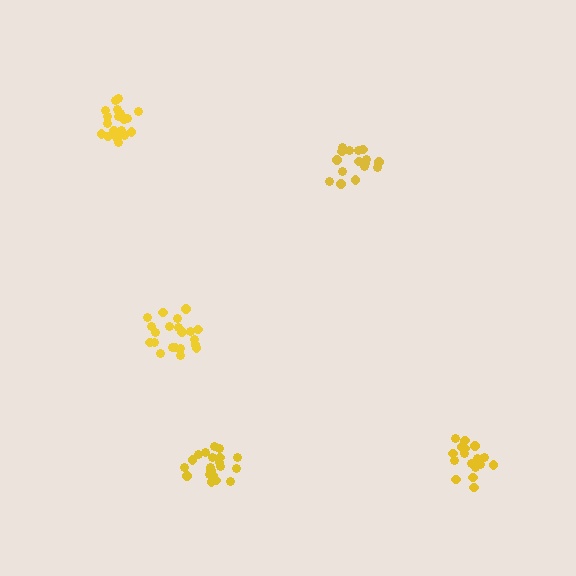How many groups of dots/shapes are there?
There are 5 groups.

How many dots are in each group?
Group 1: 21 dots, Group 2: 21 dots, Group 3: 18 dots, Group 4: 20 dots, Group 5: 16 dots (96 total).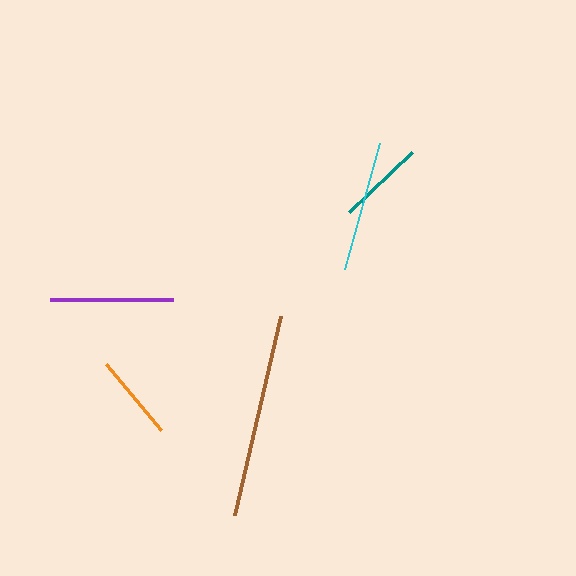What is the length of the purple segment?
The purple segment is approximately 123 pixels long.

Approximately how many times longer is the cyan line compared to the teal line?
The cyan line is approximately 1.5 times the length of the teal line.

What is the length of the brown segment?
The brown segment is approximately 204 pixels long.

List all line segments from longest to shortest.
From longest to shortest: brown, cyan, purple, teal, orange.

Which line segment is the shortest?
The orange line is the shortest at approximately 87 pixels.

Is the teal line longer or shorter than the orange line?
The teal line is longer than the orange line.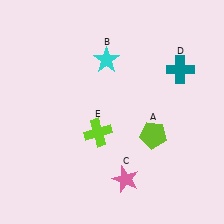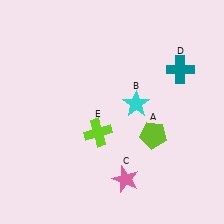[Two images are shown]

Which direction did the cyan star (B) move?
The cyan star (B) moved down.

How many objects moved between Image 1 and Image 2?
1 object moved between the two images.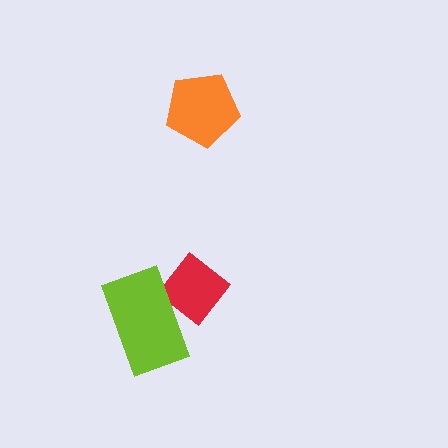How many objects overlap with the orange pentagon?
0 objects overlap with the orange pentagon.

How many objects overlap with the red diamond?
1 object overlaps with the red diamond.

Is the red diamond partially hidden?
Yes, it is partially covered by another shape.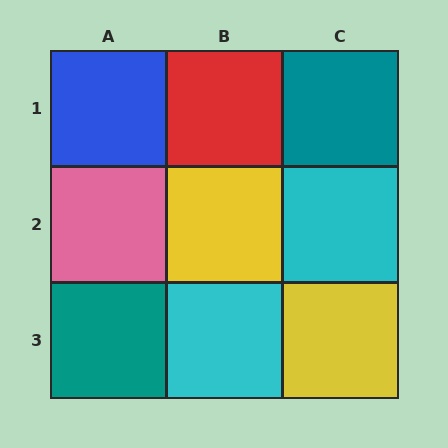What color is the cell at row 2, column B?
Yellow.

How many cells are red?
1 cell is red.